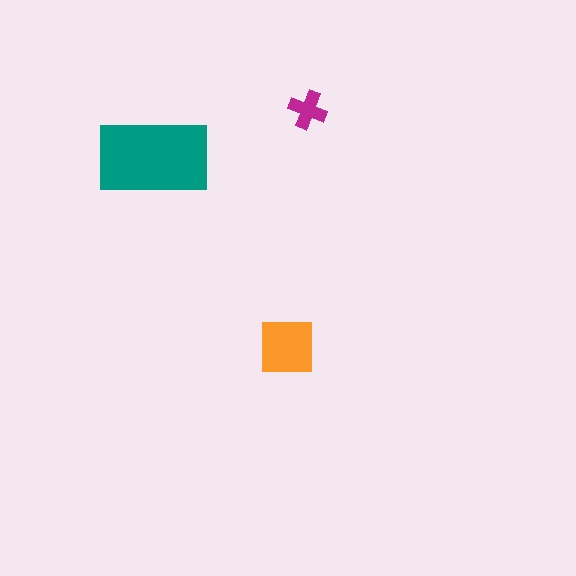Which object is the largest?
The teal rectangle.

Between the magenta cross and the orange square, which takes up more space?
The orange square.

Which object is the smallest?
The magenta cross.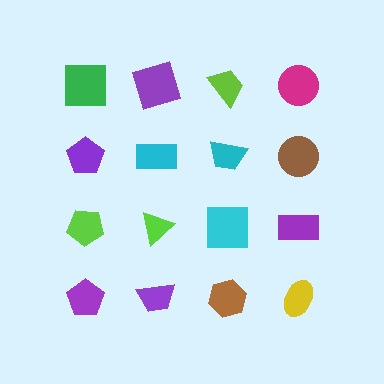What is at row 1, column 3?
A lime trapezoid.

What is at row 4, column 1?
A purple pentagon.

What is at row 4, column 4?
A yellow ellipse.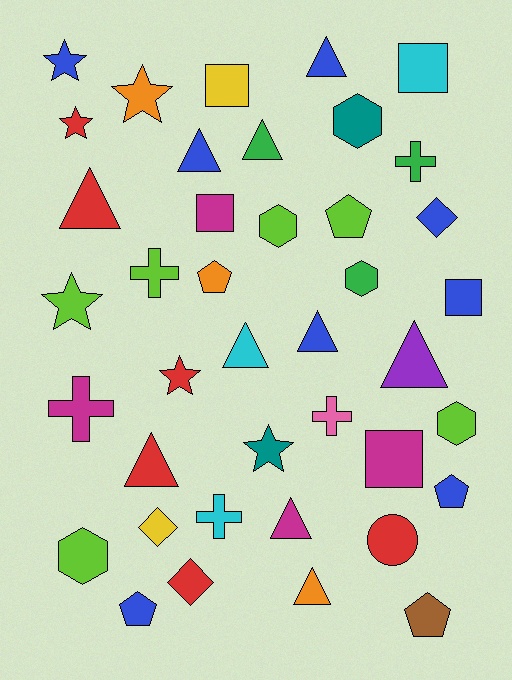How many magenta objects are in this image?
There are 4 magenta objects.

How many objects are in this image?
There are 40 objects.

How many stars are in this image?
There are 6 stars.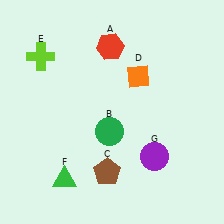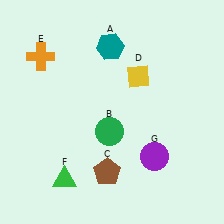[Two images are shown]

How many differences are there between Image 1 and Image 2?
There are 3 differences between the two images.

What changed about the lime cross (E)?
In Image 1, E is lime. In Image 2, it changed to orange.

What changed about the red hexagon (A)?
In Image 1, A is red. In Image 2, it changed to teal.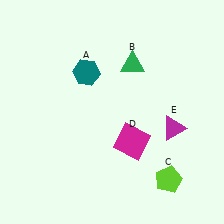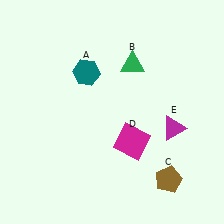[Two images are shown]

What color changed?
The pentagon (C) changed from lime in Image 1 to brown in Image 2.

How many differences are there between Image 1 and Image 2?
There is 1 difference between the two images.